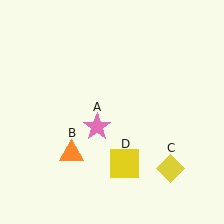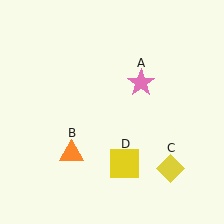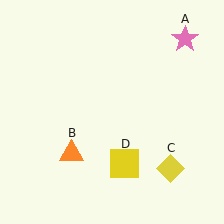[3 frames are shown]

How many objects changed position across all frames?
1 object changed position: pink star (object A).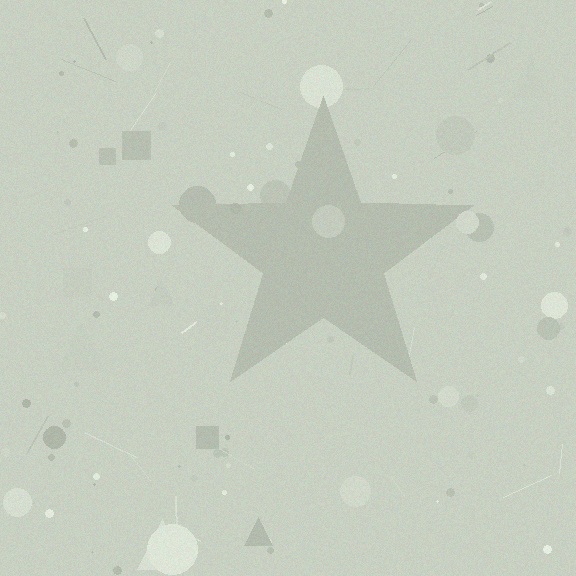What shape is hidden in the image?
A star is hidden in the image.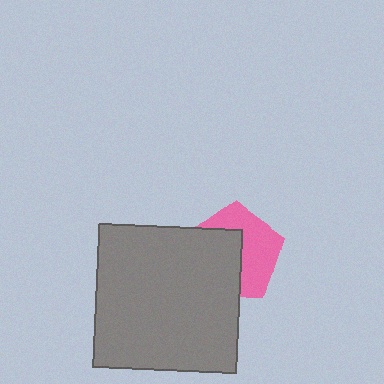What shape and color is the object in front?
The object in front is a gray square.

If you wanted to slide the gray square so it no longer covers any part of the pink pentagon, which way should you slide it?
Slide it toward the lower-left — that is the most direct way to separate the two shapes.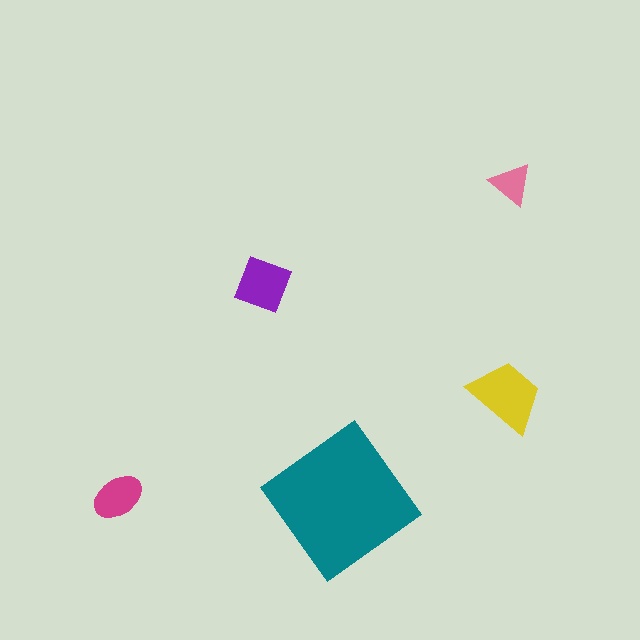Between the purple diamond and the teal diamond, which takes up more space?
The teal diamond.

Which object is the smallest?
The pink triangle.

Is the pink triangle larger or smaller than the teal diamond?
Smaller.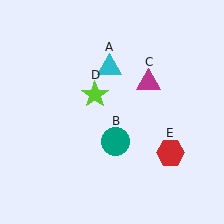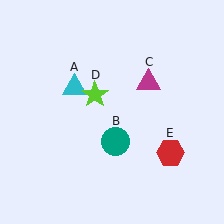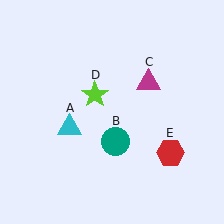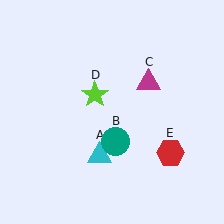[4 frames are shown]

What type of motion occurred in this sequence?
The cyan triangle (object A) rotated counterclockwise around the center of the scene.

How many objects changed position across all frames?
1 object changed position: cyan triangle (object A).